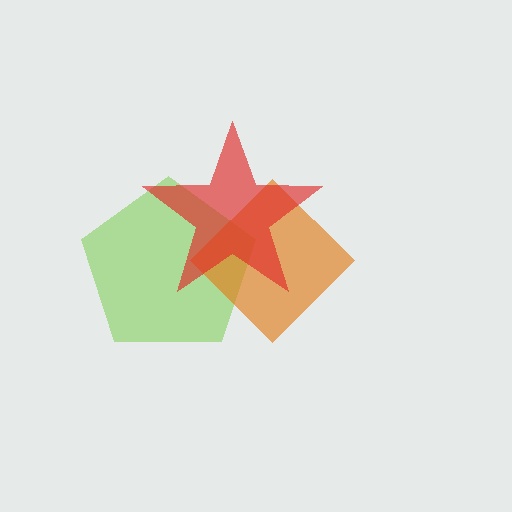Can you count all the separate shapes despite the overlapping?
Yes, there are 3 separate shapes.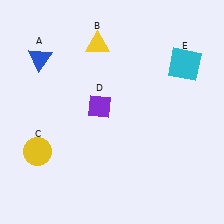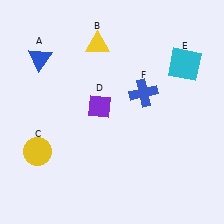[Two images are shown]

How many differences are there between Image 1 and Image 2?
There is 1 difference between the two images.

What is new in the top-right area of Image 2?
A blue cross (F) was added in the top-right area of Image 2.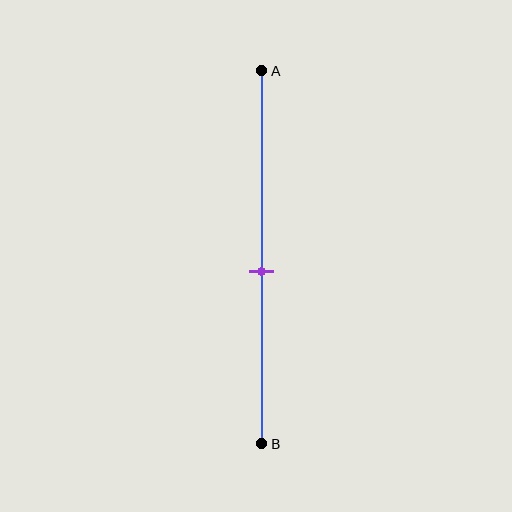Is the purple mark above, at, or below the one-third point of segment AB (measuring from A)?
The purple mark is below the one-third point of segment AB.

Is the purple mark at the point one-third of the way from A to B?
No, the mark is at about 55% from A, not at the 33% one-third point.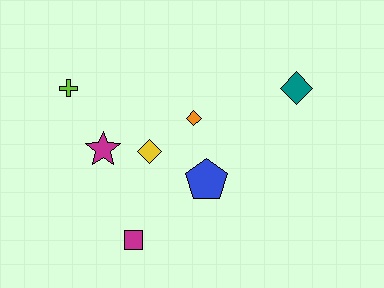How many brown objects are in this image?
There are no brown objects.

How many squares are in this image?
There is 1 square.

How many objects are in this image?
There are 7 objects.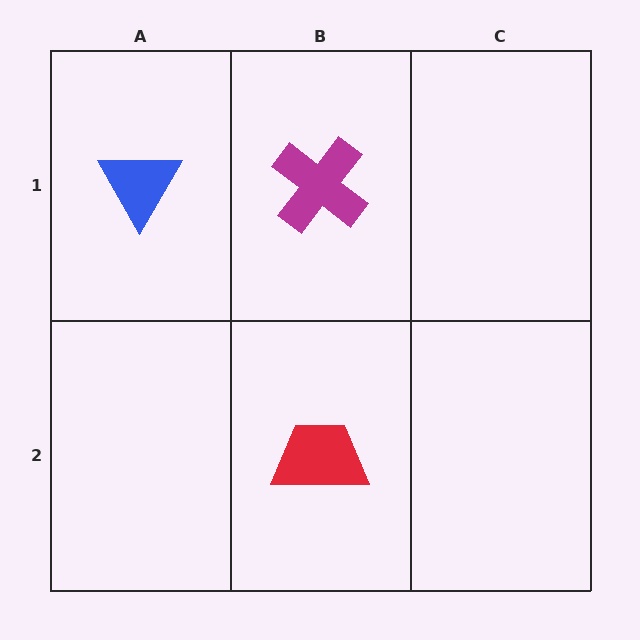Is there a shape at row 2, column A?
No, that cell is empty.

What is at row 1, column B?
A magenta cross.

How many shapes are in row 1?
2 shapes.